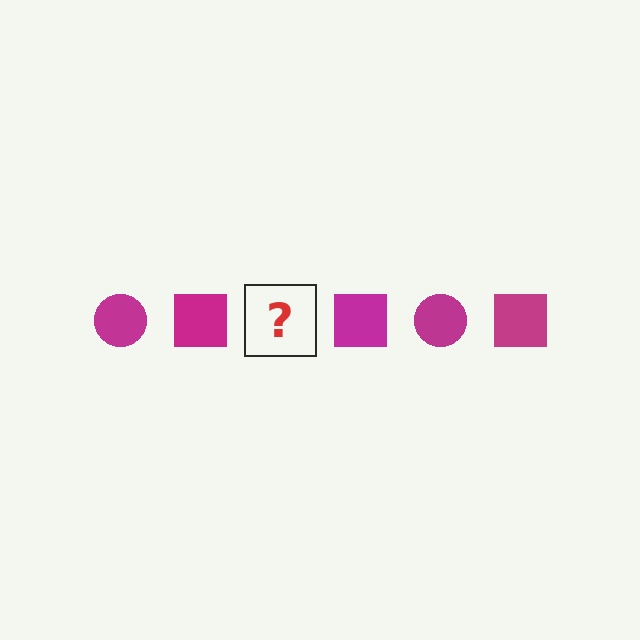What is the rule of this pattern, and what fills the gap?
The rule is that the pattern cycles through circle, square shapes in magenta. The gap should be filled with a magenta circle.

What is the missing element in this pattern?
The missing element is a magenta circle.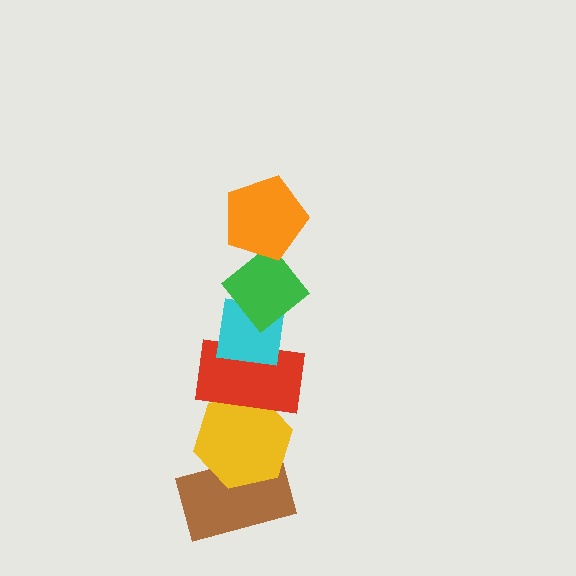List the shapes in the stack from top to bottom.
From top to bottom: the orange pentagon, the green diamond, the cyan square, the red rectangle, the yellow hexagon, the brown rectangle.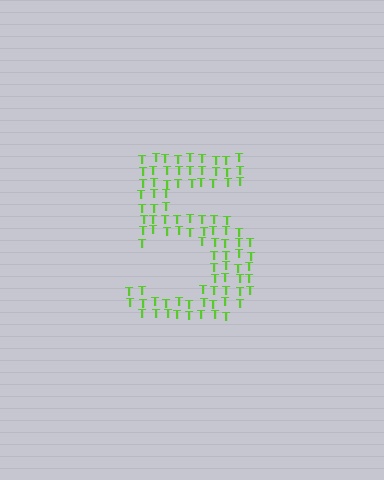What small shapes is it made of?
It is made of small letter T's.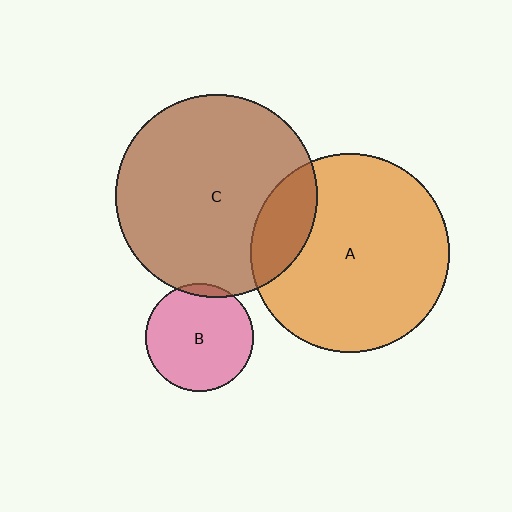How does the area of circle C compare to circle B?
Approximately 3.5 times.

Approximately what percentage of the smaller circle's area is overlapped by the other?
Approximately 5%.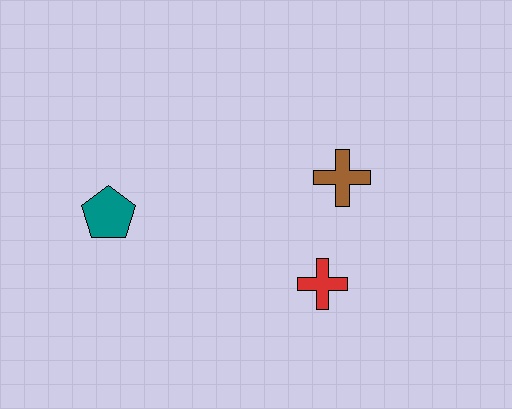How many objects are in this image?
There are 3 objects.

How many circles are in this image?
There are no circles.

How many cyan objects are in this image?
There are no cyan objects.